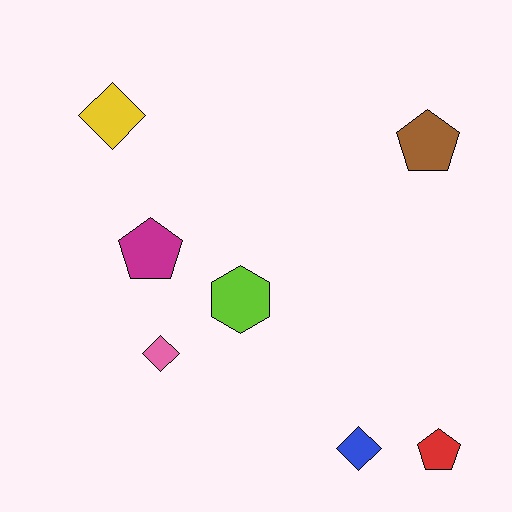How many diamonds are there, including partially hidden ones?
There are 3 diamonds.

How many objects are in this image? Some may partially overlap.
There are 7 objects.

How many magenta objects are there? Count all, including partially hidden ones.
There is 1 magenta object.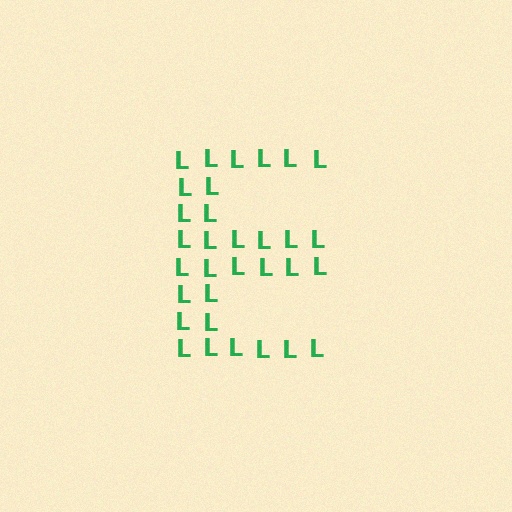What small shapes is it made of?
It is made of small letter L's.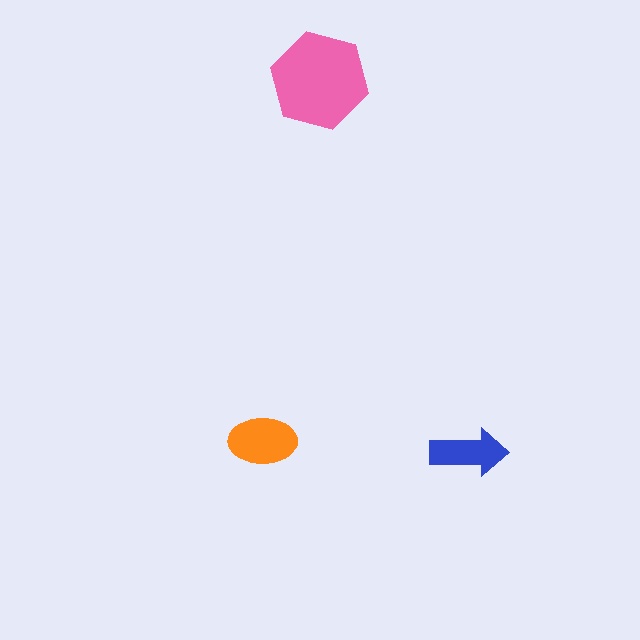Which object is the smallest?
The blue arrow.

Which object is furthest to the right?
The blue arrow is rightmost.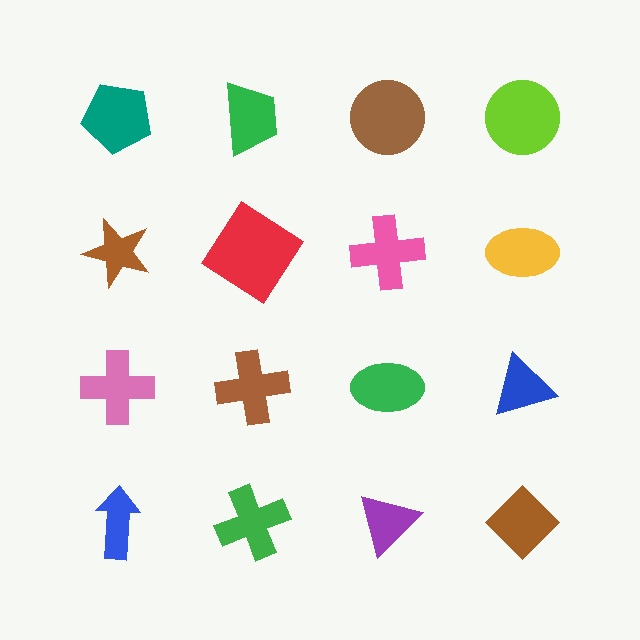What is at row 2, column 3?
A pink cross.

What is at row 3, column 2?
A brown cross.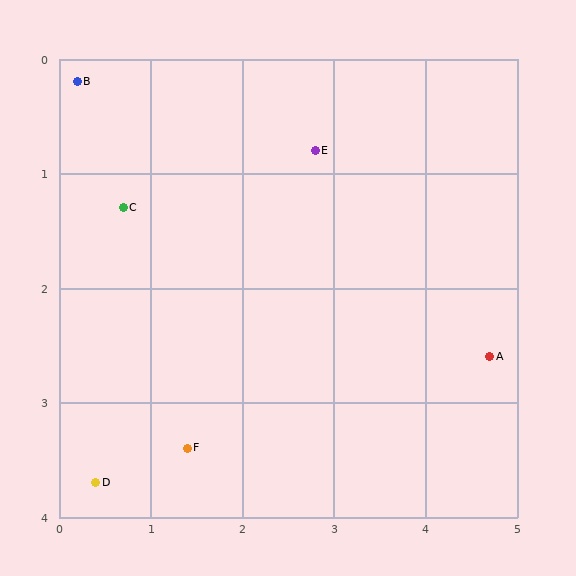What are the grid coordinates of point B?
Point B is at approximately (0.2, 0.2).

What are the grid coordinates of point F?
Point F is at approximately (1.4, 3.4).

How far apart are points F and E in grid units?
Points F and E are about 3.0 grid units apart.